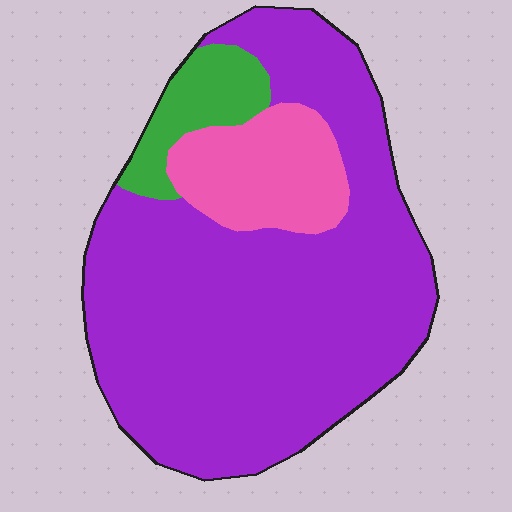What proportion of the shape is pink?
Pink covers around 15% of the shape.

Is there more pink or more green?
Pink.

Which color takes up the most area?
Purple, at roughly 75%.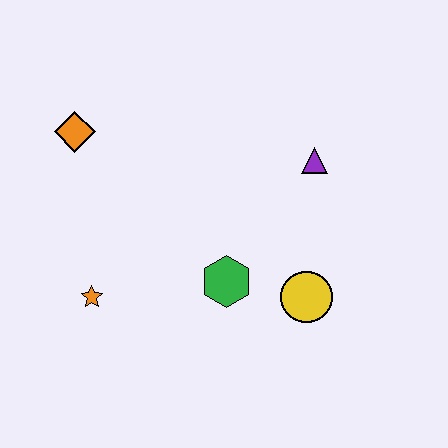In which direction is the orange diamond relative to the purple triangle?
The orange diamond is to the left of the purple triangle.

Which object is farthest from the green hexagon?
The orange diamond is farthest from the green hexagon.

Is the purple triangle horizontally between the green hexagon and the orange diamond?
No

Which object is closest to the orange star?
The green hexagon is closest to the orange star.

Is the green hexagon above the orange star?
Yes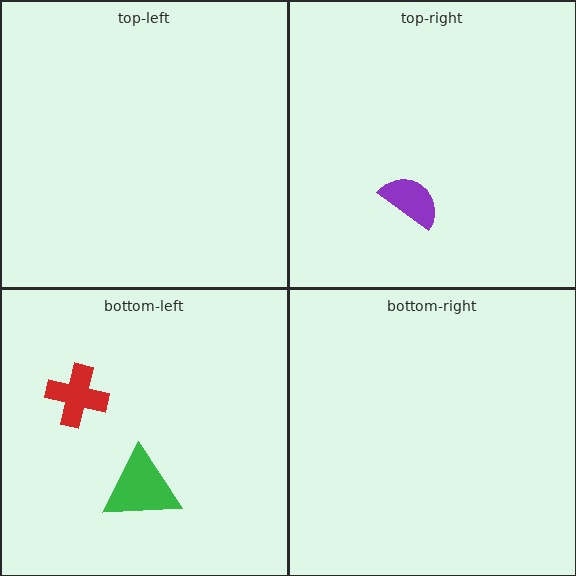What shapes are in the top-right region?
The purple semicircle.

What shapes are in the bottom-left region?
The green triangle, the red cross.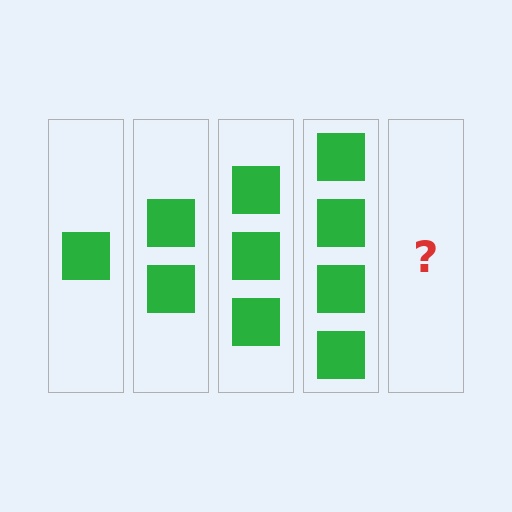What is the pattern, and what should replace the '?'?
The pattern is that each step adds one more square. The '?' should be 5 squares.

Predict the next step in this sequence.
The next step is 5 squares.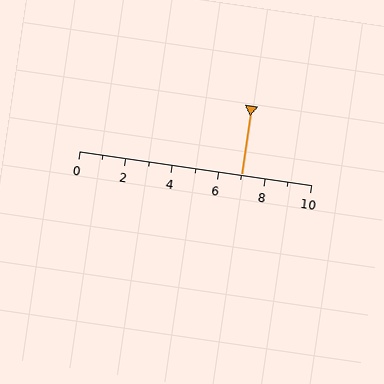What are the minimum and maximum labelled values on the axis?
The axis runs from 0 to 10.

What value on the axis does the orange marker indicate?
The marker indicates approximately 7.